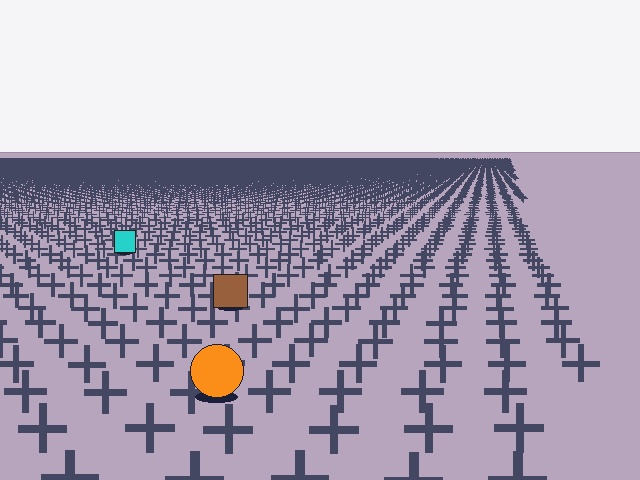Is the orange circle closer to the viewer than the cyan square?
Yes. The orange circle is closer — you can tell from the texture gradient: the ground texture is coarser near it.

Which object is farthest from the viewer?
The cyan square is farthest from the viewer. It appears smaller and the ground texture around it is denser.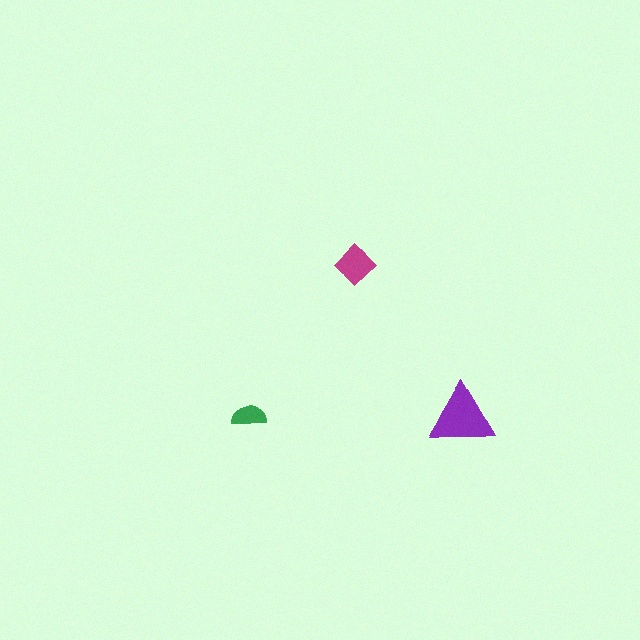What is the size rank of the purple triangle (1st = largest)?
1st.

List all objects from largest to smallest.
The purple triangle, the magenta diamond, the green semicircle.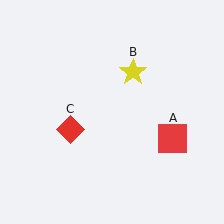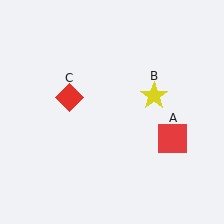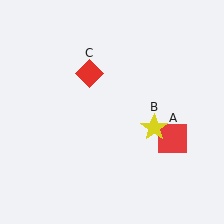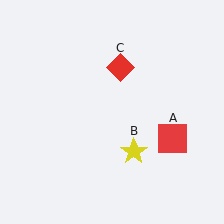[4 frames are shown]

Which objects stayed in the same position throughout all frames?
Red square (object A) remained stationary.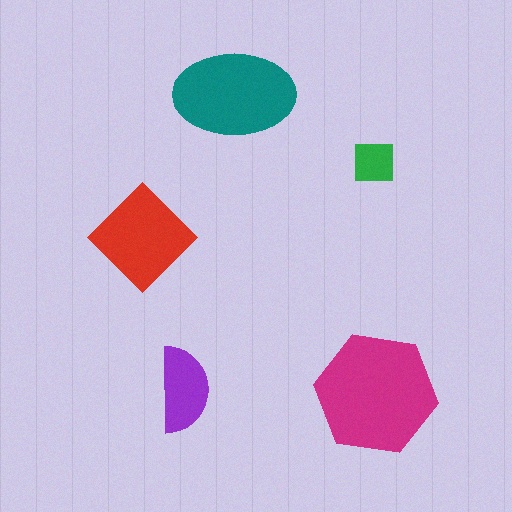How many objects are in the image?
There are 5 objects in the image.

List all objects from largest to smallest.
The magenta hexagon, the teal ellipse, the red diamond, the purple semicircle, the green square.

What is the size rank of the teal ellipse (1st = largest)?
2nd.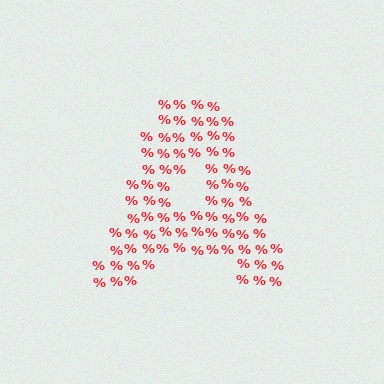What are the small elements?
The small elements are percent signs.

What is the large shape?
The large shape is the letter A.